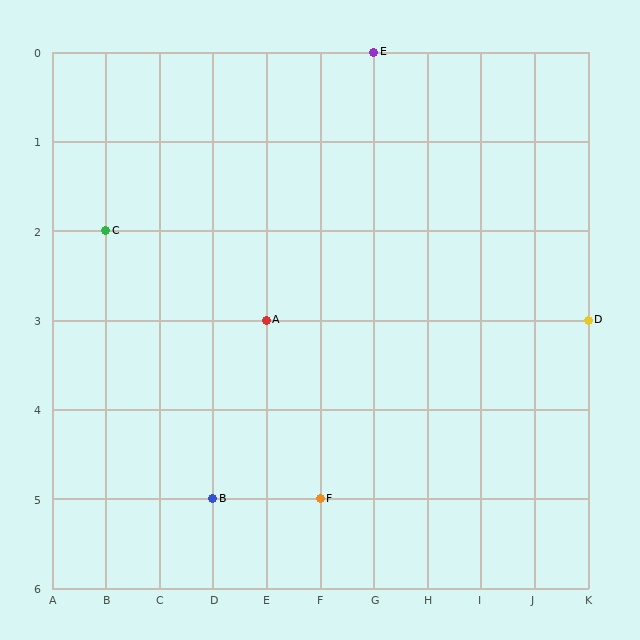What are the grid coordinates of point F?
Point F is at grid coordinates (F, 5).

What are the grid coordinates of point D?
Point D is at grid coordinates (K, 3).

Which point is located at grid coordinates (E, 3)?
Point A is at (E, 3).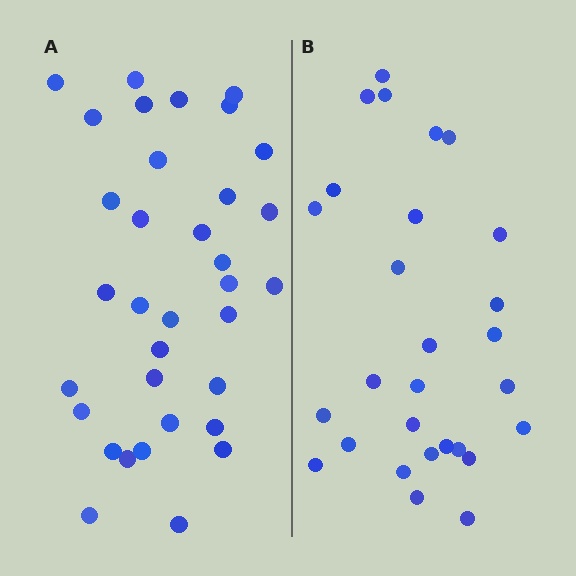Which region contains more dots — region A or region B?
Region A (the left region) has more dots.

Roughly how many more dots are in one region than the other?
Region A has about 6 more dots than region B.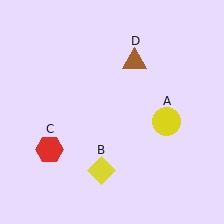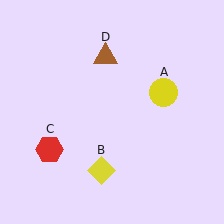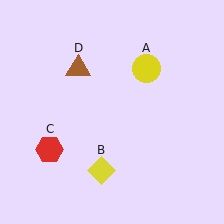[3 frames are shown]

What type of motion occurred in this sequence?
The yellow circle (object A), brown triangle (object D) rotated counterclockwise around the center of the scene.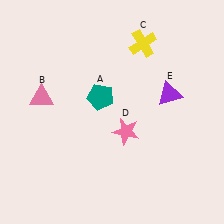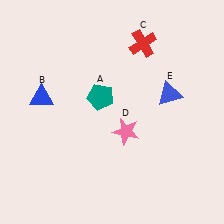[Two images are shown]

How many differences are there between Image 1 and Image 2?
There are 3 differences between the two images.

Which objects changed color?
B changed from pink to blue. C changed from yellow to red. E changed from purple to blue.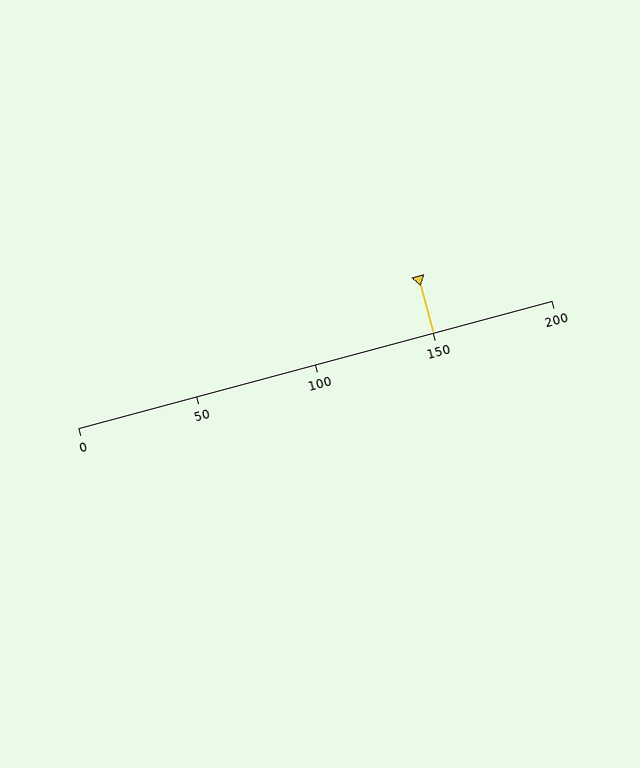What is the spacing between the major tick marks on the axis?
The major ticks are spaced 50 apart.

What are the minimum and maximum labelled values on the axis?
The axis runs from 0 to 200.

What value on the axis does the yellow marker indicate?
The marker indicates approximately 150.